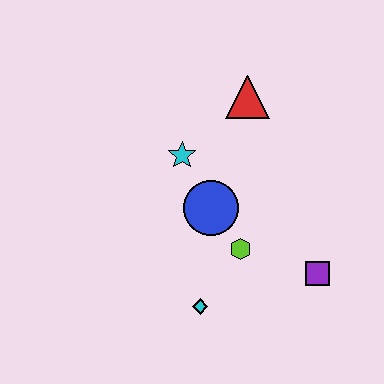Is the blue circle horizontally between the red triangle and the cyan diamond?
Yes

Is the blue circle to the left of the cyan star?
No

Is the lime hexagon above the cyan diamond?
Yes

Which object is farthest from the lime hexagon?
The red triangle is farthest from the lime hexagon.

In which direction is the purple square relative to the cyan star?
The purple square is to the right of the cyan star.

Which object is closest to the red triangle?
The cyan star is closest to the red triangle.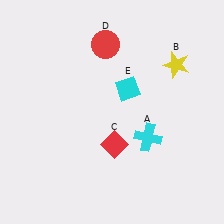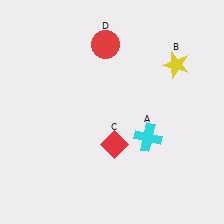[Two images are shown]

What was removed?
The cyan diamond (E) was removed in Image 2.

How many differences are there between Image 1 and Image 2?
There is 1 difference between the two images.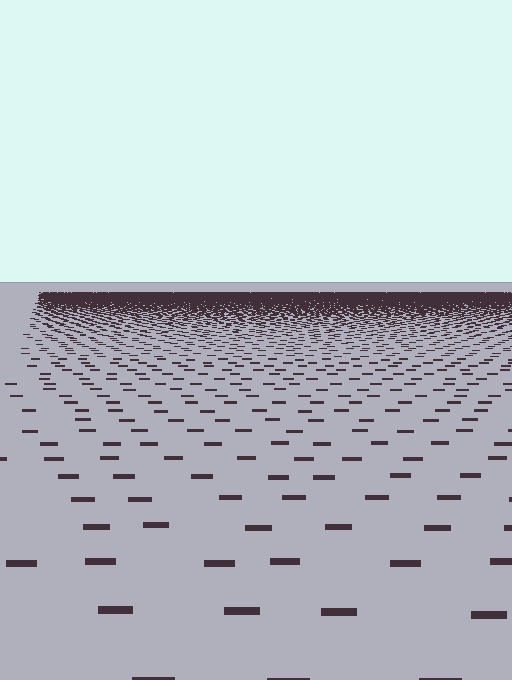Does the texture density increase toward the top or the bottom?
Density increases toward the top.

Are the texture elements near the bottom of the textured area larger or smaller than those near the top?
Larger. Near the bottom, elements are closer to the viewer and appear at a bigger on-screen size.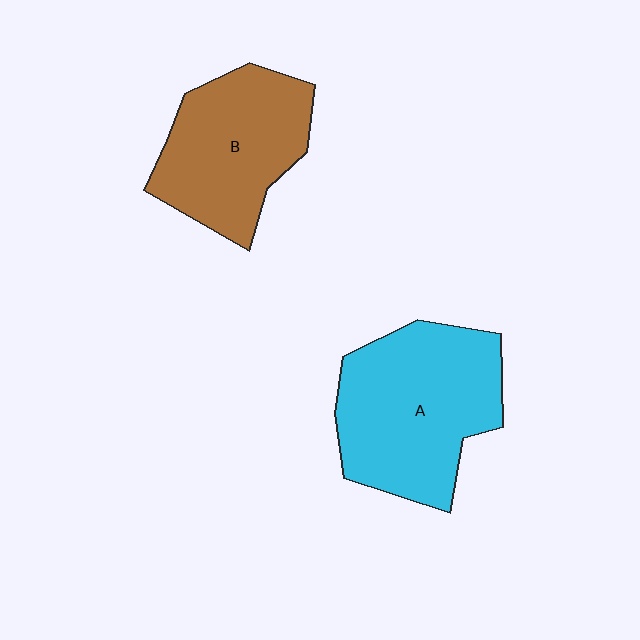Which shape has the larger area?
Shape A (cyan).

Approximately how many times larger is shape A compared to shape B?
Approximately 1.2 times.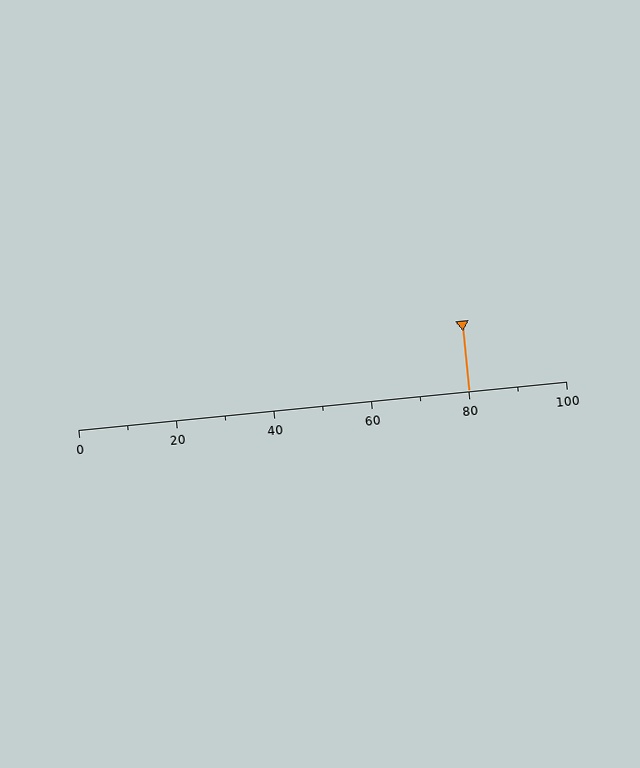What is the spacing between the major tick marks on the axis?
The major ticks are spaced 20 apart.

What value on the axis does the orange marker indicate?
The marker indicates approximately 80.